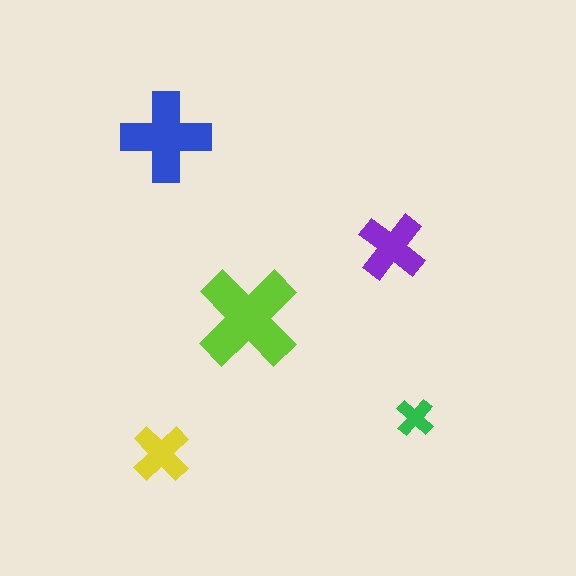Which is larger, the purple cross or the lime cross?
The lime one.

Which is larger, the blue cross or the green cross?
The blue one.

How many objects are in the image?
There are 5 objects in the image.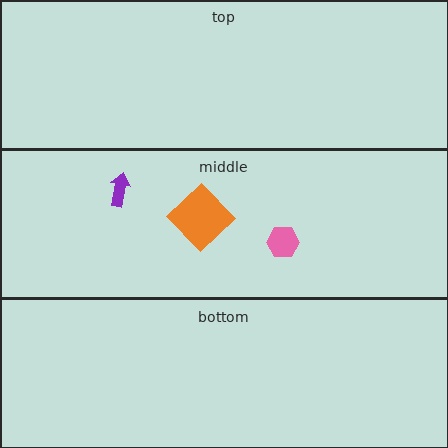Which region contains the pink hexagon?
The middle region.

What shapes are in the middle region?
The orange diamond, the purple arrow, the pink hexagon.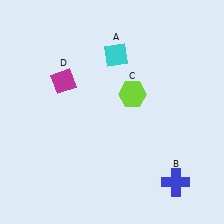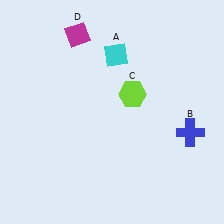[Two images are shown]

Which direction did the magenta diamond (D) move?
The magenta diamond (D) moved up.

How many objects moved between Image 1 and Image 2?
2 objects moved between the two images.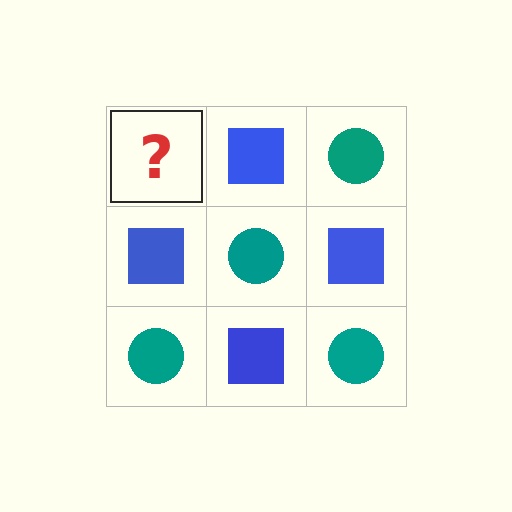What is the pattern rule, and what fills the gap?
The rule is that it alternates teal circle and blue square in a checkerboard pattern. The gap should be filled with a teal circle.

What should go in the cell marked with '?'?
The missing cell should contain a teal circle.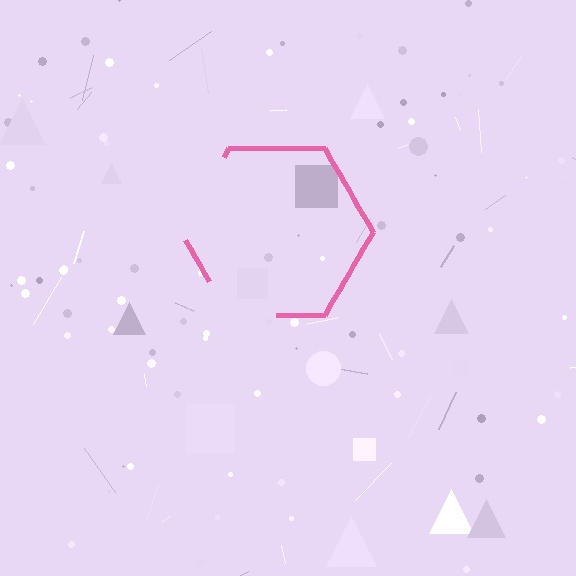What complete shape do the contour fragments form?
The contour fragments form a hexagon.